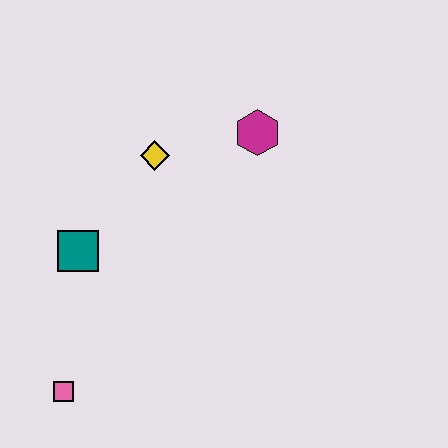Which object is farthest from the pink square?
The magenta hexagon is farthest from the pink square.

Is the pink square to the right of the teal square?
No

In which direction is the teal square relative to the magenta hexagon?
The teal square is to the left of the magenta hexagon.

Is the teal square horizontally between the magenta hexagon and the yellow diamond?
No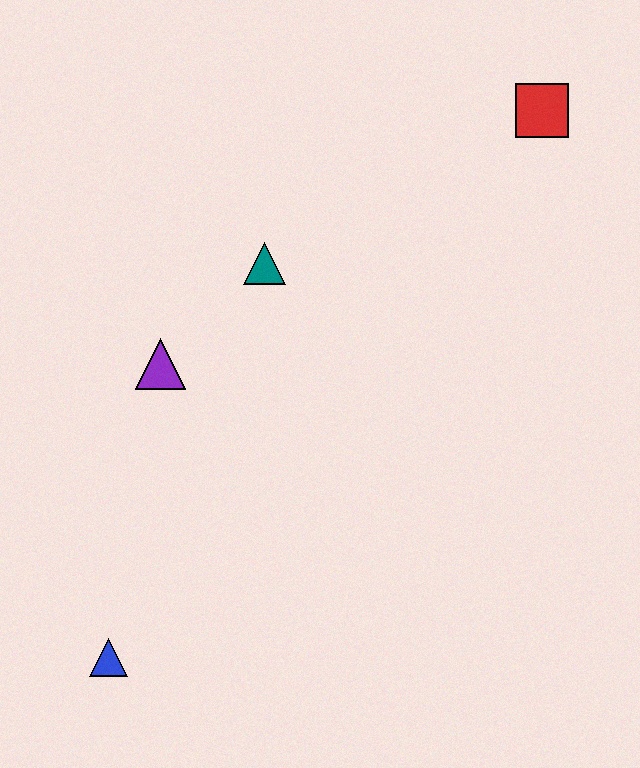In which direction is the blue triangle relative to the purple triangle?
The blue triangle is below the purple triangle.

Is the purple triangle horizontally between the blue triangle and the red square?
Yes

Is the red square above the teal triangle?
Yes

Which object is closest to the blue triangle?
The purple triangle is closest to the blue triangle.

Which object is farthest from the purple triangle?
The red square is farthest from the purple triangle.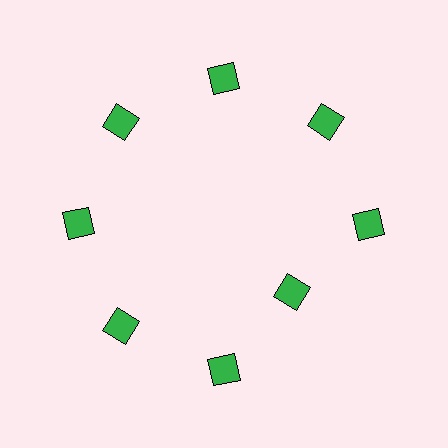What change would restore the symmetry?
The symmetry would be restored by moving it outward, back onto the ring so that all 8 squares sit at equal angles and equal distance from the center.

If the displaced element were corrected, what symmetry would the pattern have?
It would have 8-fold rotational symmetry — the pattern would map onto itself every 45 degrees.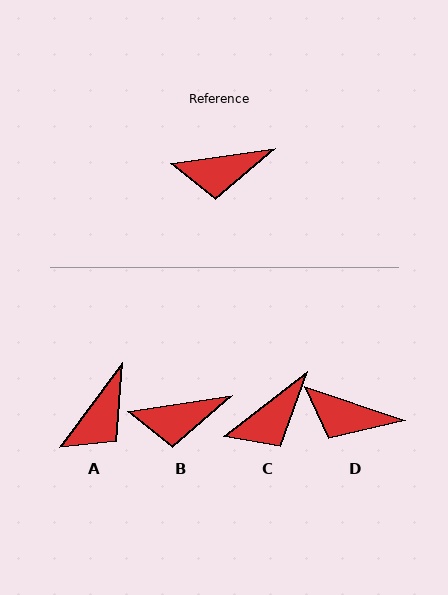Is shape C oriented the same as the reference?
No, it is off by about 30 degrees.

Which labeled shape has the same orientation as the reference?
B.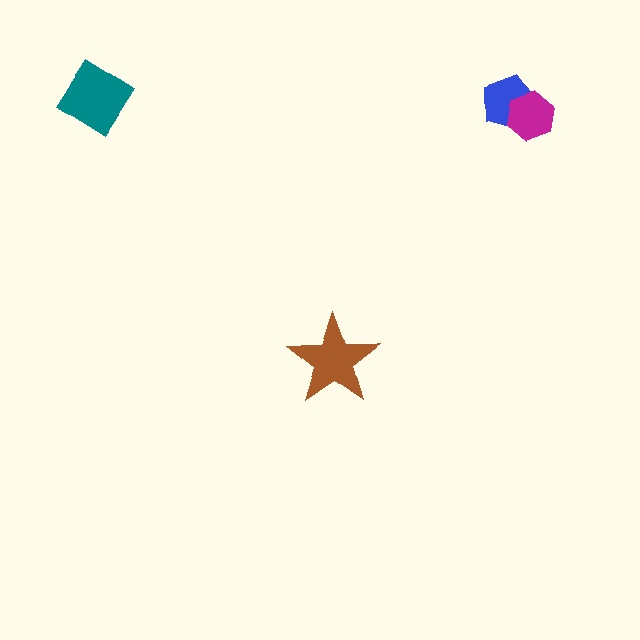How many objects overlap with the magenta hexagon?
1 object overlaps with the magenta hexagon.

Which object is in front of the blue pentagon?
The magenta hexagon is in front of the blue pentagon.